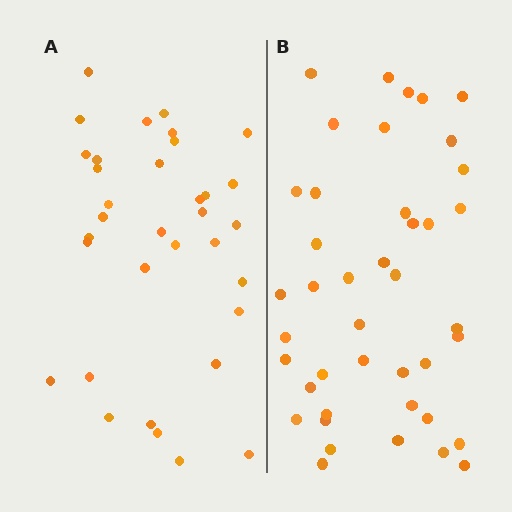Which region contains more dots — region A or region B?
Region B (the right region) has more dots.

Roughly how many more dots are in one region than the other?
Region B has roughly 8 or so more dots than region A.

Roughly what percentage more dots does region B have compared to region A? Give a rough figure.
About 25% more.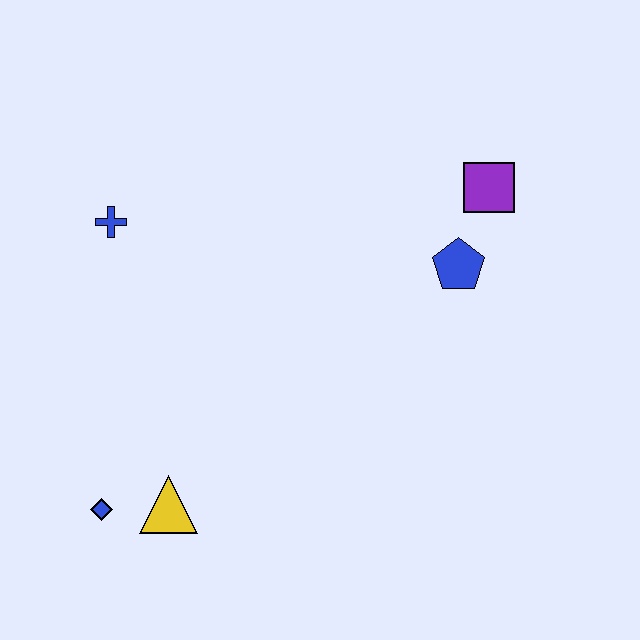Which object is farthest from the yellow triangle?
The purple square is farthest from the yellow triangle.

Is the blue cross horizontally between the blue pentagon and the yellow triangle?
No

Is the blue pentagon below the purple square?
Yes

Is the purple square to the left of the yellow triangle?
No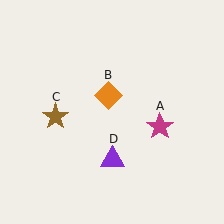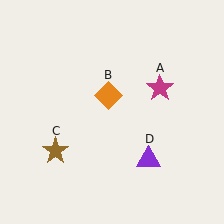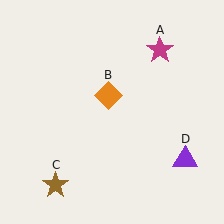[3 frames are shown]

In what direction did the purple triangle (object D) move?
The purple triangle (object D) moved right.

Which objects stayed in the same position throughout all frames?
Orange diamond (object B) remained stationary.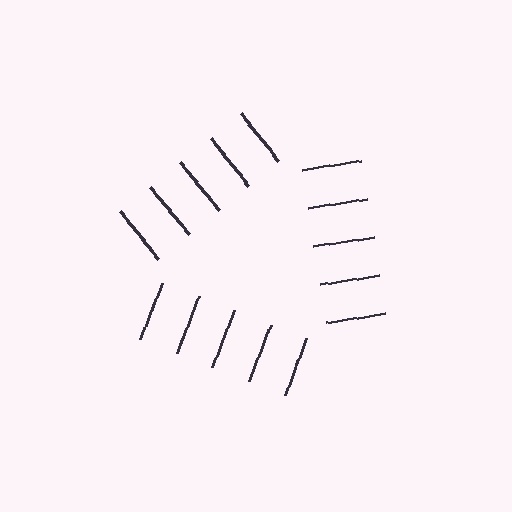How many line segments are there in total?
15 — 5 along each of the 3 edges.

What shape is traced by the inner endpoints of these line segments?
An illusory triangle — the line segments terminate on its edges but no continuous stroke is drawn.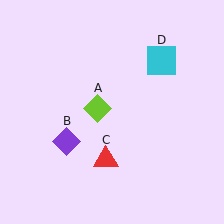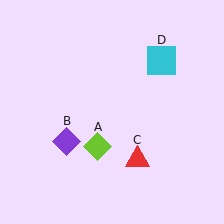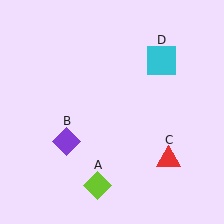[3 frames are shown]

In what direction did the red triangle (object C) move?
The red triangle (object C) moved right.